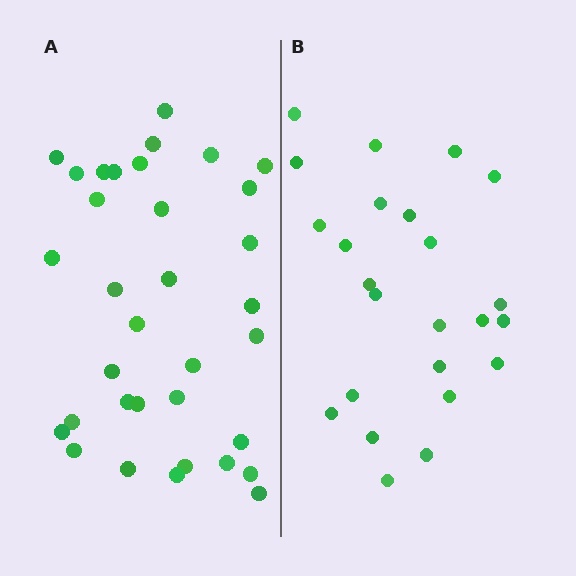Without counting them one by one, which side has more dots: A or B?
Region A (the left region) has more dots.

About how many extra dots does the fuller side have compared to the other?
Region A has roughly 10 or so more dots than region B.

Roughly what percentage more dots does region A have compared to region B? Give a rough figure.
About 40% more.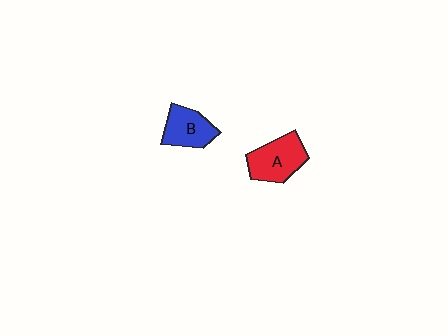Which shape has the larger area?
Shape A (red).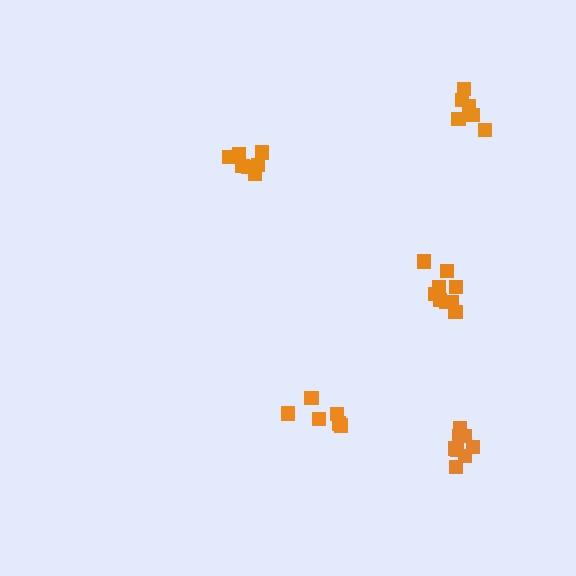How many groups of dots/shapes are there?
There are 5 groups.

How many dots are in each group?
Group 1: 7 dots, Group 2: 9 dots, Group 3: 6 dots, Group 4: 6 dots, Group 5: 8 dots (36 total).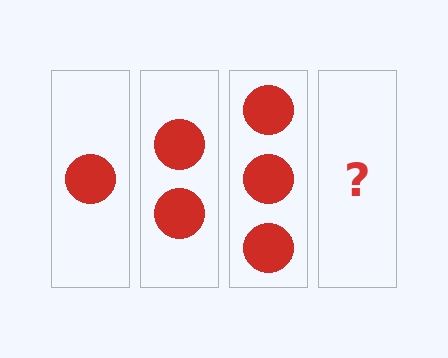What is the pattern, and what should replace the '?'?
The pattern is that each step adds one more circle. The '?' should be 4 circles.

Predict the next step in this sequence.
The next step is 4 circles.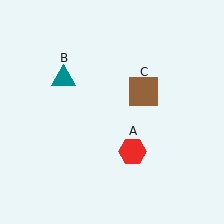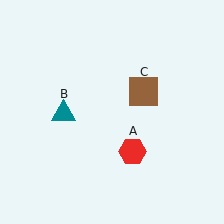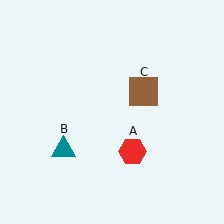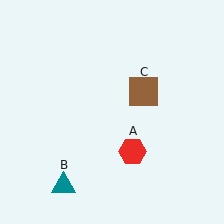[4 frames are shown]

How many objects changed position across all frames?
1 object changed position: teal triangle (object B).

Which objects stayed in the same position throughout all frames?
Red hexagon (object A) and brown square (object C) remained stationary.